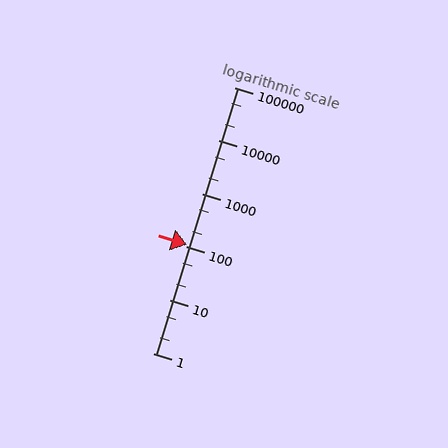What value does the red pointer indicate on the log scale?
The pointer indicates approximately 110.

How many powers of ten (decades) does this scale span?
The scale spans 5 decades, from 1 to 100000.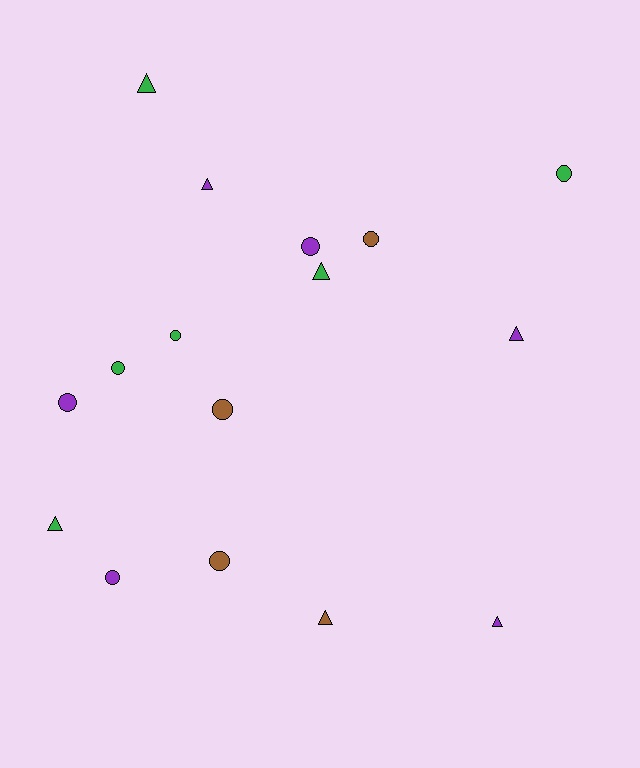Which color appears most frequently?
Green, with 6 objects.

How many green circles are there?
There are 3 green circles.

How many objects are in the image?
There are 16 objects.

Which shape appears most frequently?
Circle, with 9 objects.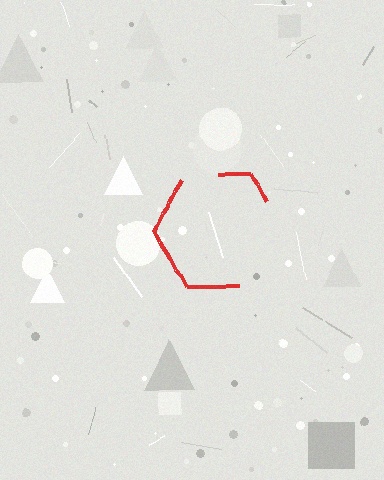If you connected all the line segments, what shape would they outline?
They would outline a hexagon.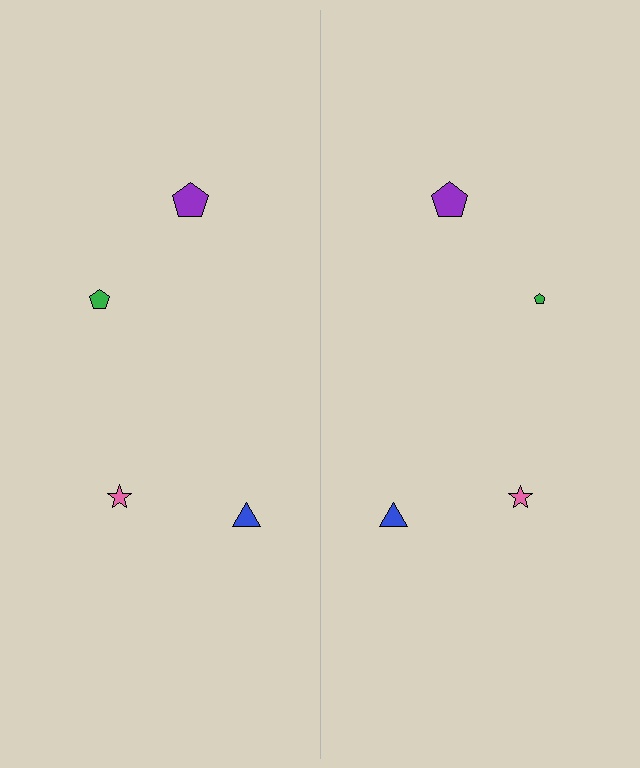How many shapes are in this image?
There are 8 shapes in this image.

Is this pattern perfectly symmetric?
No, the pattern is not perfectly symmetric. The green pentagon on the right side has a different size than its mirror counterpart.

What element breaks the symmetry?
The green pentagon on the right side has a different size than its mirror counterpart.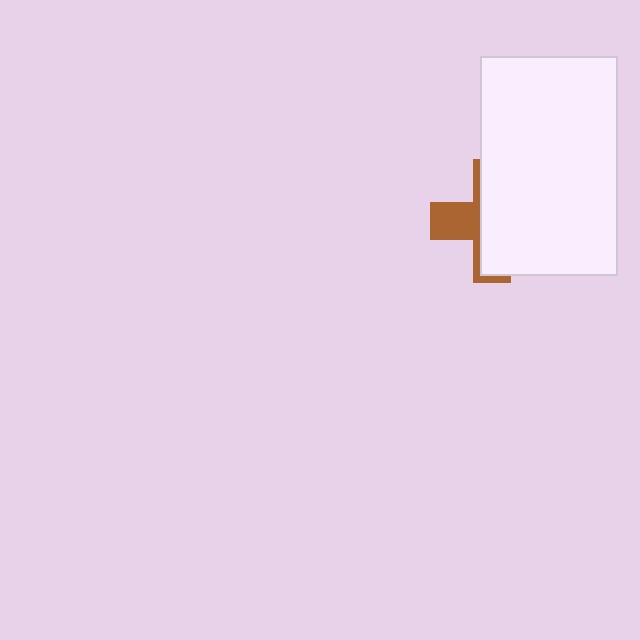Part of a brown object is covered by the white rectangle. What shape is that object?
It is a cross.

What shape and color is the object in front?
The object in front is a white rectangle.